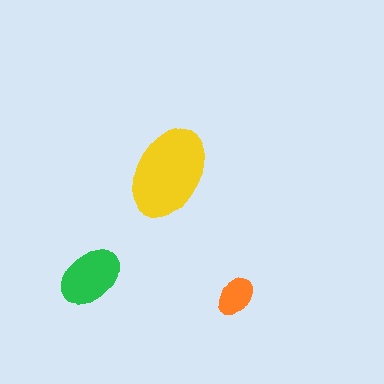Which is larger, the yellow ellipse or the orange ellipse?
The yellow one.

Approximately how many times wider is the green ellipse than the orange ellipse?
About 1.5 times wider.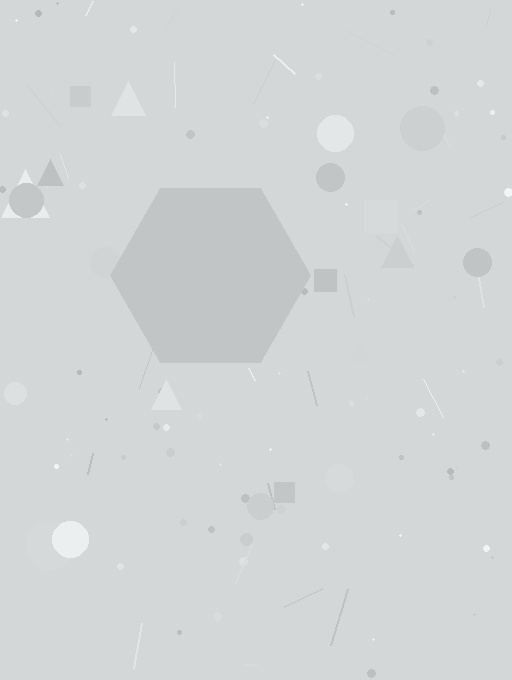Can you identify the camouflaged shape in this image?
The camouflaged shape is a hexagon.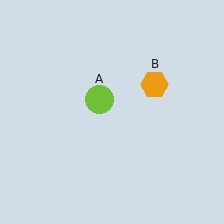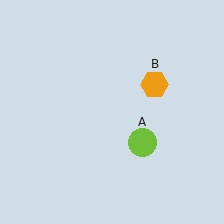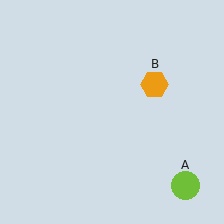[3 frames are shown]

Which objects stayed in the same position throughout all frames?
Orange hexagon (object B) remained stationary.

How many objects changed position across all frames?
1 object changed position: lime circle (object A).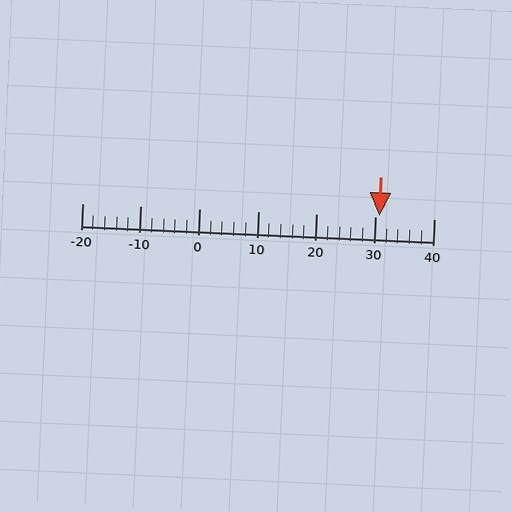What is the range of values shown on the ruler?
The ruler shows values from -20 to 40.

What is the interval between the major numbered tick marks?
The major tick marks are spaced 10 units apart.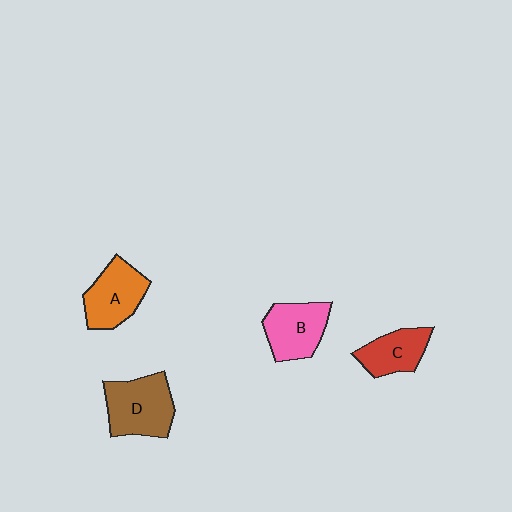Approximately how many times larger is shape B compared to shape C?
Approximately 1.2 times.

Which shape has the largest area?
Shape D (brown).